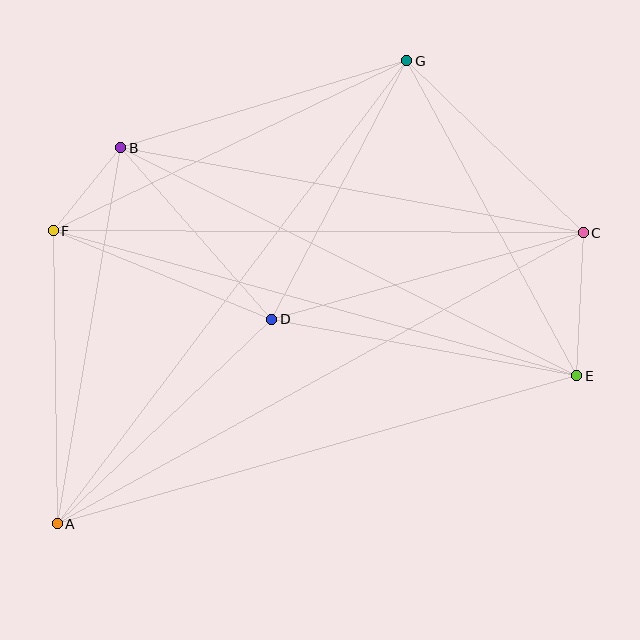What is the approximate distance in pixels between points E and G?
The distance between E and G is approximately 358 pixels.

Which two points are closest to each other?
Points B and F are closest to each other.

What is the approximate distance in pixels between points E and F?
The distance between E and F is approximately 543 pixels.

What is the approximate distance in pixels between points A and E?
The distance between A and E is approximately 540 pixels.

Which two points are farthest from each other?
Points A and C are farthest from each other.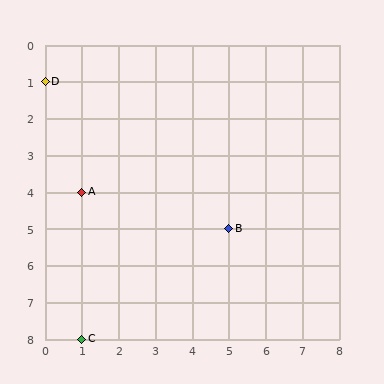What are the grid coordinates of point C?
Point C is at grid coordinates (1, 8).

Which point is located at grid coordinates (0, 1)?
Point D is at (0, 1).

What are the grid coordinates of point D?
Point D is at grid coordinates (0, 1).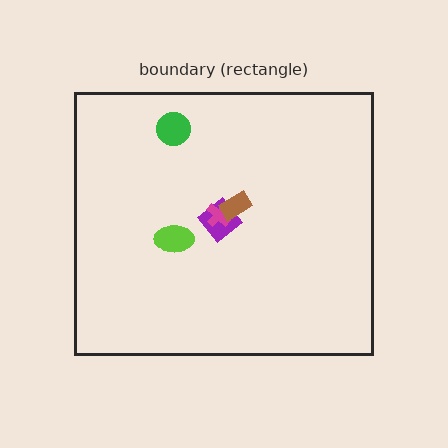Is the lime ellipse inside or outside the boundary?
Inside.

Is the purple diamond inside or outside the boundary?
Inside.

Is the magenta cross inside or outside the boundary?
Inside.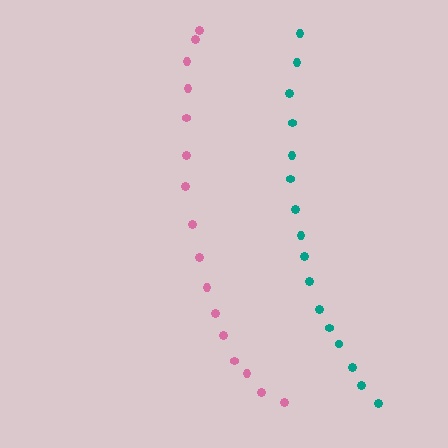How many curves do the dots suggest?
There are 2 distinct paths.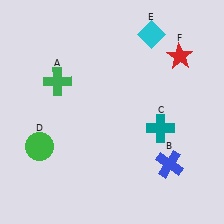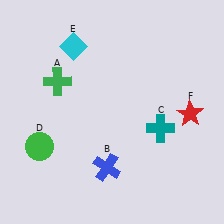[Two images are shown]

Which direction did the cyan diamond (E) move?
The cyan diamond (E) moved left.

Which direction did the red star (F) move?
The red star (F) moved down.